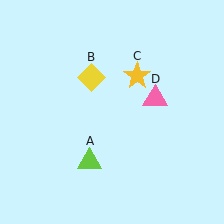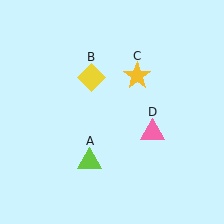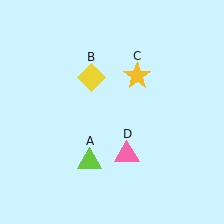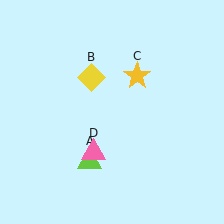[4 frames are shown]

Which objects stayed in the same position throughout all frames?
Lime triangle (object A) and yellow diamond (object B) and yellow star (object C) remained stationary.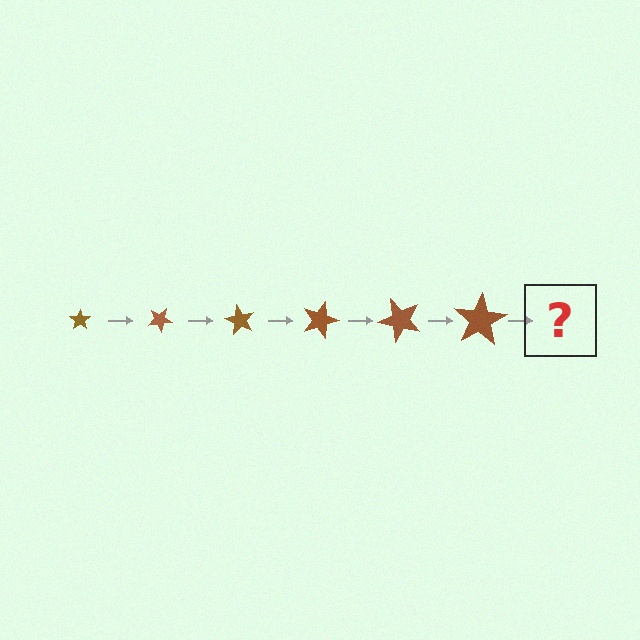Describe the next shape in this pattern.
It should be a star, larger than the previous one and rotated 180 degrees from the start.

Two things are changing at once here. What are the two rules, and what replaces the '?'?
The two rules are that the star grows larger each step and it rotates 30 degrees each step. The '?' should be a star, larger than the previous one and rotated 180 degrees from the start.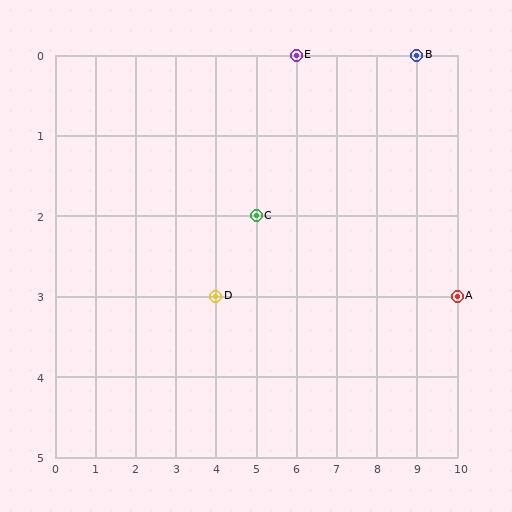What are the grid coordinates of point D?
Point D is at grid coordinates (4, 3).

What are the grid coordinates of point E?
Point E is at grid coordinates (6, 0).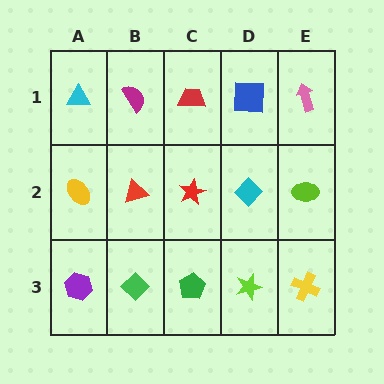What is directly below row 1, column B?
A red triangle.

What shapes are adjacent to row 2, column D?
A blue square (row 1, column D), a lime star (row 3, column D), a red star (row 2, column C), a lime ellipse (row 2, column E).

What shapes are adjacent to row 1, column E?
A lime ellipse (row 2, column E), a blue square (row 1, column D).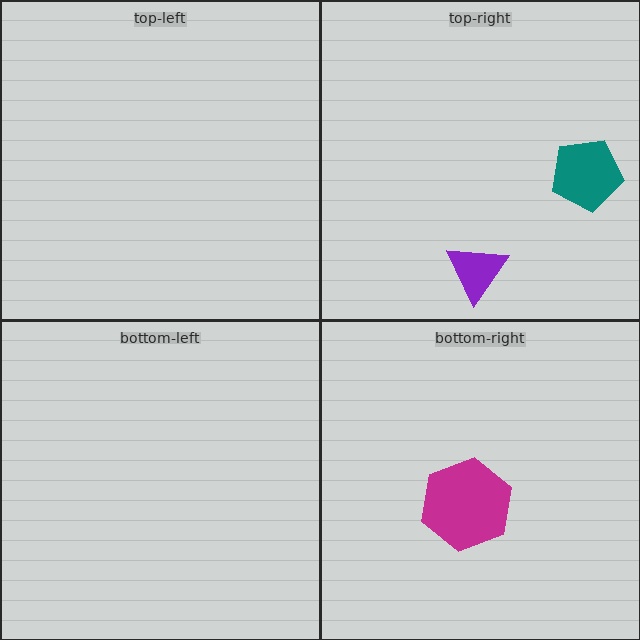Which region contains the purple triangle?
The top-right region.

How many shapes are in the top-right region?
2.